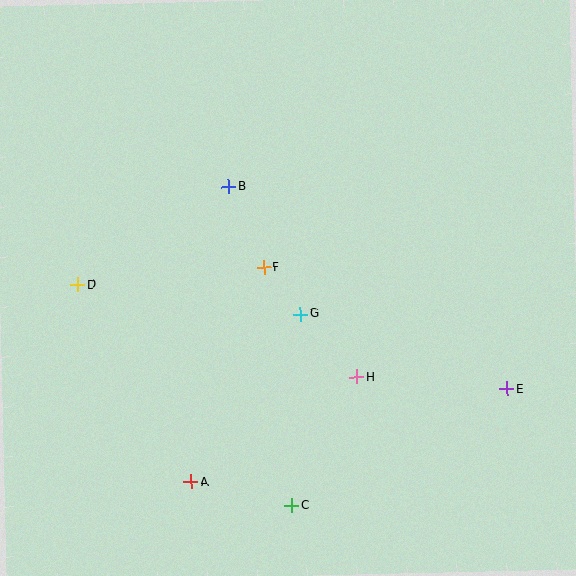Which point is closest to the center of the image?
Point G at (300, 314) is closest to the center.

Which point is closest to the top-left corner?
Point B is closest to the top-left corner.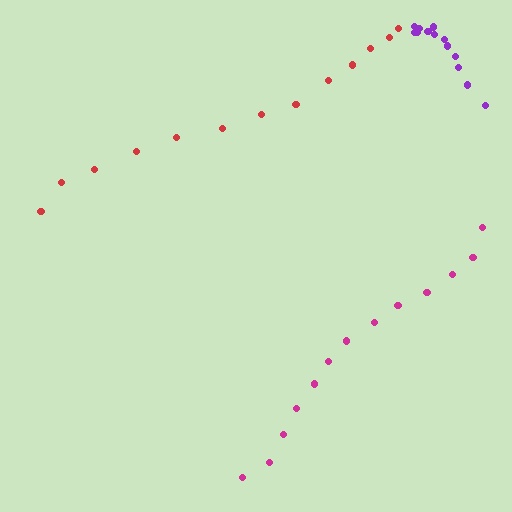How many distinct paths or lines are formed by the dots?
There are 3 distinct paths.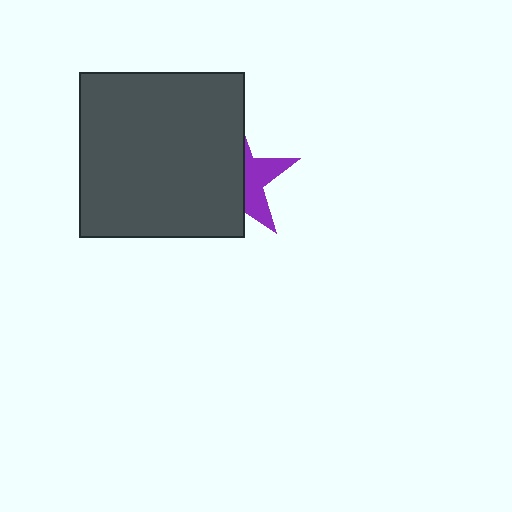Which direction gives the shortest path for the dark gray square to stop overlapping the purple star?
Moving left gives the shortest separation.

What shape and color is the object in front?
The object in front is a dark gray square.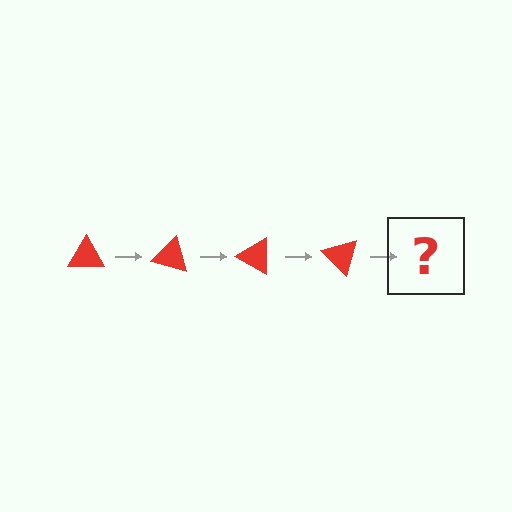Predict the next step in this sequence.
The next step is a red triangle rotated 60 degrees.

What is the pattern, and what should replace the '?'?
The pattern is that the triangle rotates 15 degrees each step. The '?' should be a red triangle rotated 60 degrees.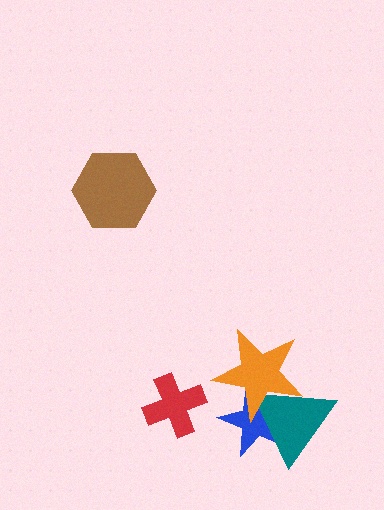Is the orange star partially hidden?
No, no other shape covers it.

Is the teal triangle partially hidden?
Yes, it is partially covered by another shape.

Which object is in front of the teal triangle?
The orange star is in front of the teal triangle.